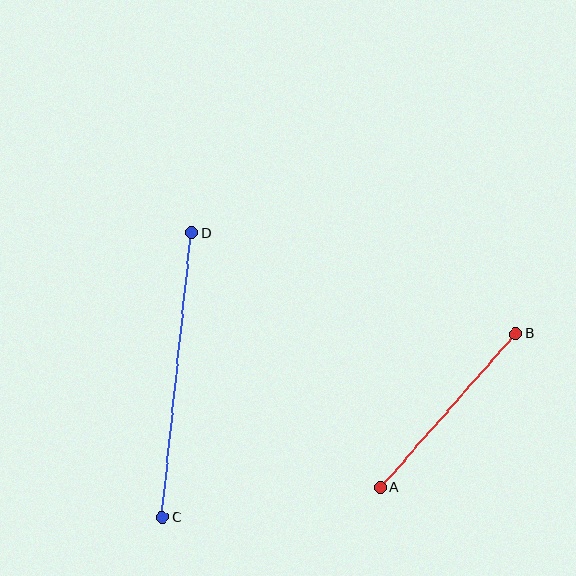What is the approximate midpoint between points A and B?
The midpoint is at approximately (448, 411) pixels.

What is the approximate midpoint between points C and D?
The midpoint is at approximately (177, 375) pixels.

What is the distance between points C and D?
The distance is approximately 286 pixels.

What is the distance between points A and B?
The distance is approximately 205 pixels.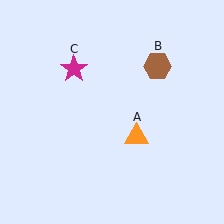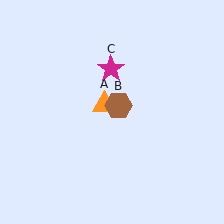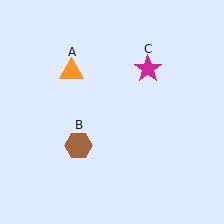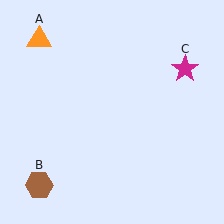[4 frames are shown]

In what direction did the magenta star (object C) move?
The magenta star (object C) moved right.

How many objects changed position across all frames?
3 objects changed position: orange triangle (object A), brown hexagon (object B), magenta star (object C).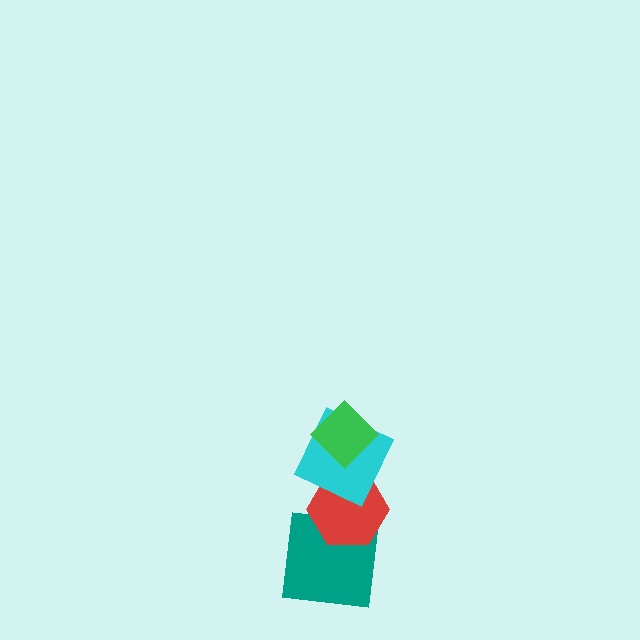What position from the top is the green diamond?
The green diamond is 1st from the top.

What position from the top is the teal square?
The teal square is 4th from the top.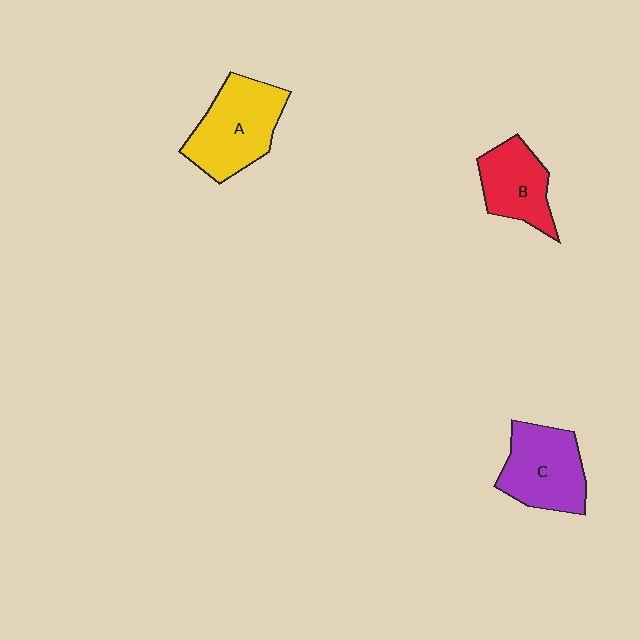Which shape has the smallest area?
Shape B (red).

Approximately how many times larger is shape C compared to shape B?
Approximately 1.3 times.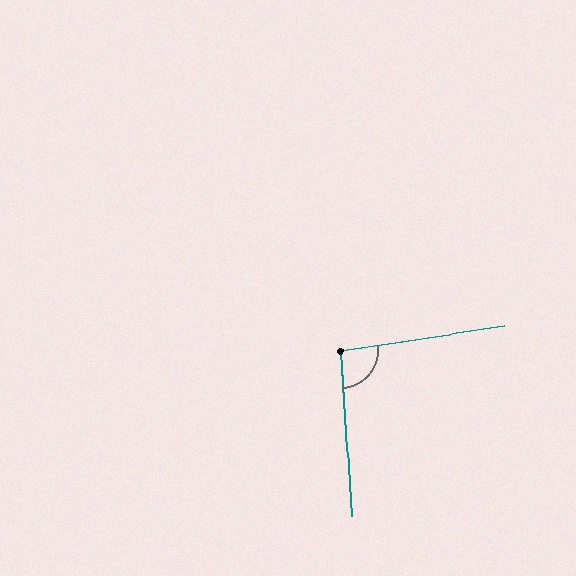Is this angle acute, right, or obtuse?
It is approximately a right angle.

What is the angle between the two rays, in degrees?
Approximately 95 degrees.